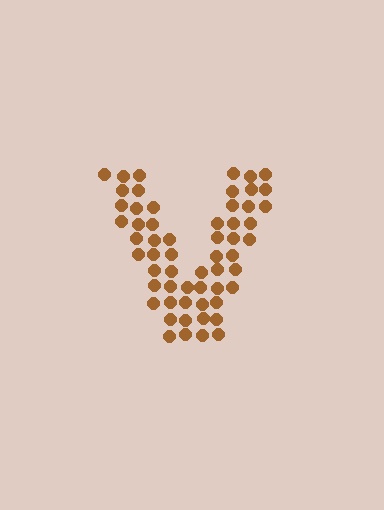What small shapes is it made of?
It is made of small circles.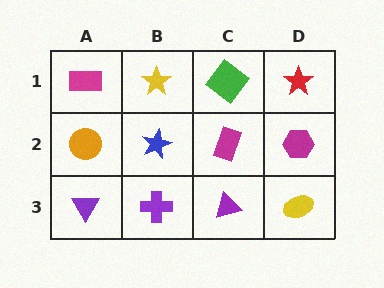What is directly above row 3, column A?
An orange circle.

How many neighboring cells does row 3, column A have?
2.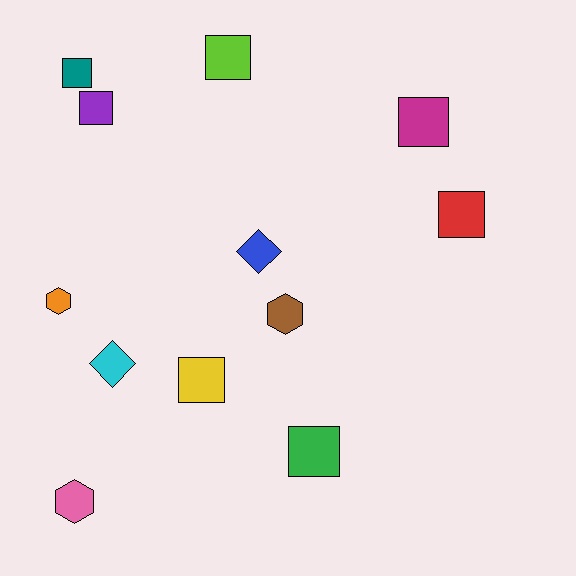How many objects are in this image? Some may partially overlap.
There are 12 objects.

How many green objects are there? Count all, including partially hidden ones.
There is 1 green object.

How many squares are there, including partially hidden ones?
There are 7 squares.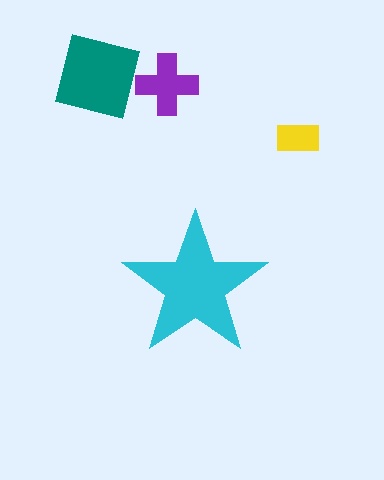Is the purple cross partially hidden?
No, the purple cross is fully visible.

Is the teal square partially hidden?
No, the teal square is fully visible.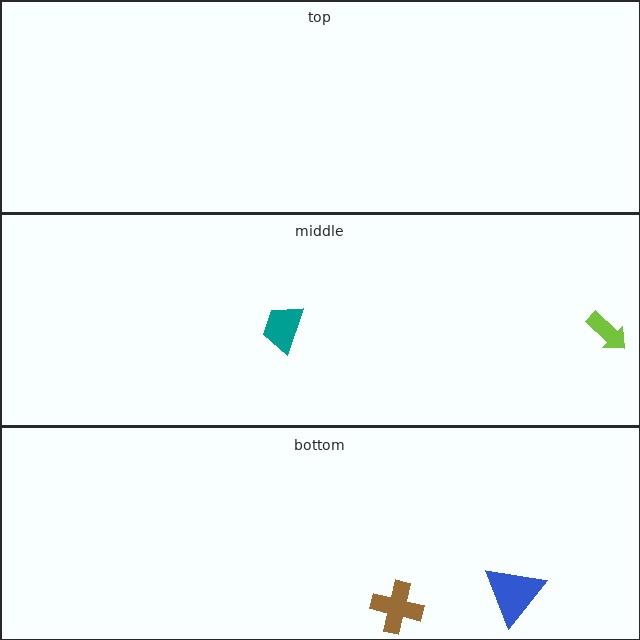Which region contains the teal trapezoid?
The middle region.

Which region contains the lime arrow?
The middle region.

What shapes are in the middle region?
The lime arrow, the teal trapezoid.